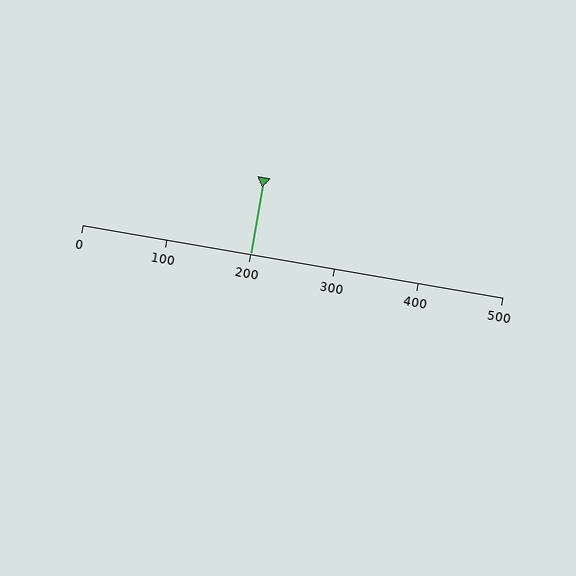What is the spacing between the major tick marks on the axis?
The major ticks are spaced 100 apart.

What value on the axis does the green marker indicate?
The marker indicates approximately 200.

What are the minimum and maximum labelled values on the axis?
The axis runs from 0 to 500.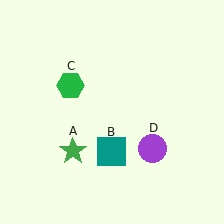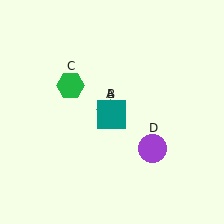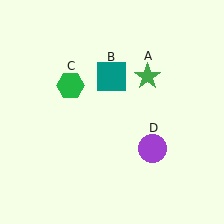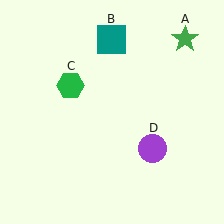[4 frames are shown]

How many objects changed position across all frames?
2 objects changed position: green star (object A), teal square (object B).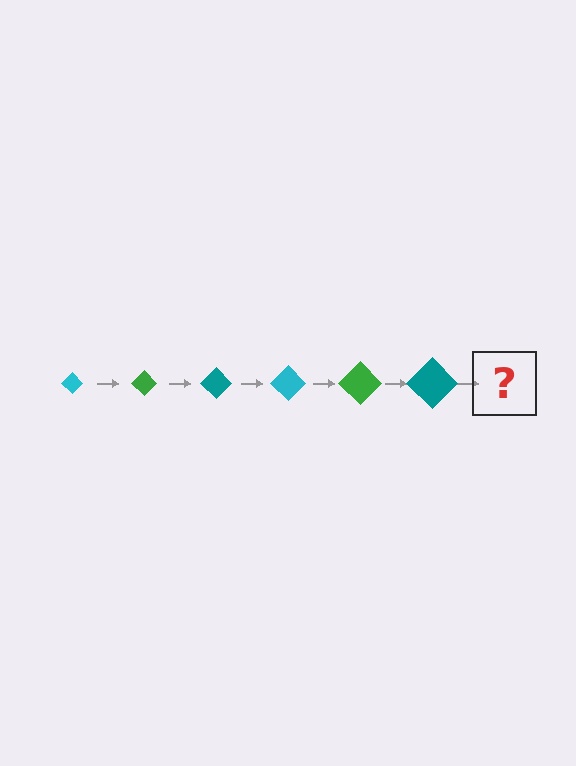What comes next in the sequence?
The next element should be a cyan diamond, larger than the previous one.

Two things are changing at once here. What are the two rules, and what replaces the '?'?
The two rules are that the diamond grows larger each step and the color cycles through cyan, green, and teal. The '?' should be a cyan diamond, larger than the previous one.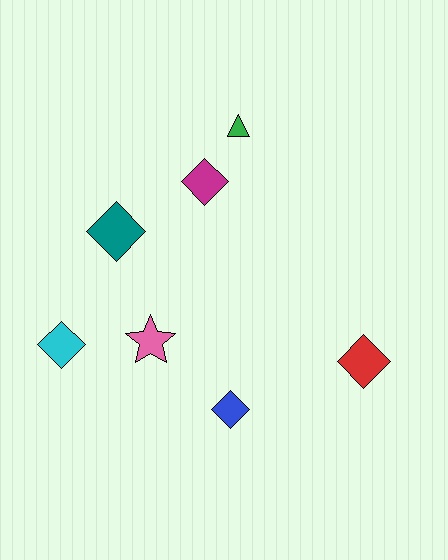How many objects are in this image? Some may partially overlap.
There are 7 objects.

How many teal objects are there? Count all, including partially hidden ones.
There is 1 teal object.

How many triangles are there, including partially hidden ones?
There is 1 triangle.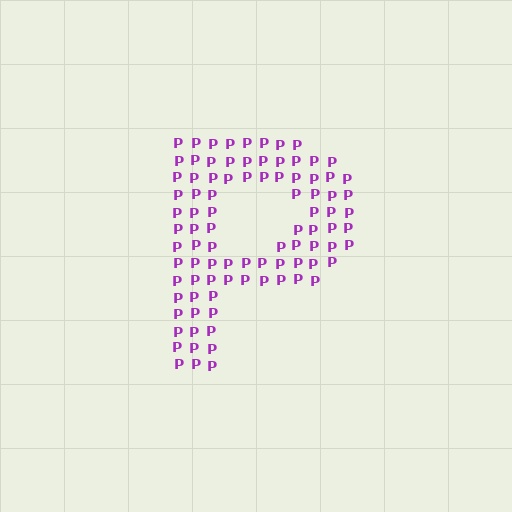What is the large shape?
The large shape is the letter P.